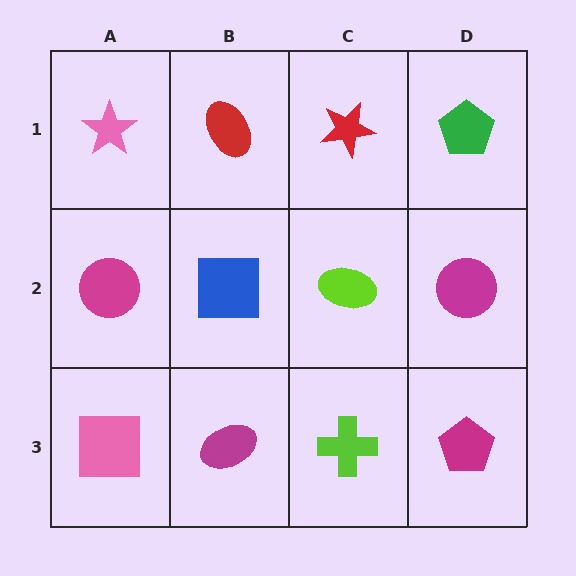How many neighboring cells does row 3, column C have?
3.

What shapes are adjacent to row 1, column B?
A blue square (row 2, column B), a pink star (row 1, column A), a red star (row 1, column C).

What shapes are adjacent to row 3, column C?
A lime ellipse (row 2, column C), a magenta ellipse (row 3, column B), a magenta pentagon (row 3, column D).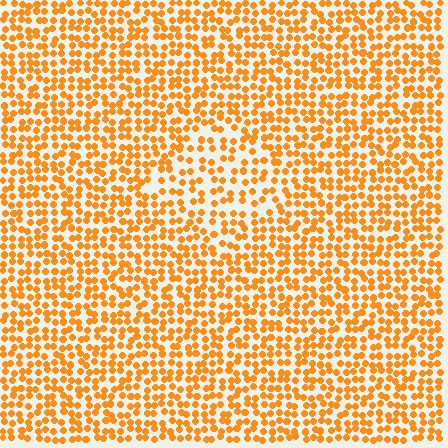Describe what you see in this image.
The image contains small orange elements arranged at two different densities. A diamond-shaped region is visible where the elements are less densely packed than the surrounding area.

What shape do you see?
I see a diamond.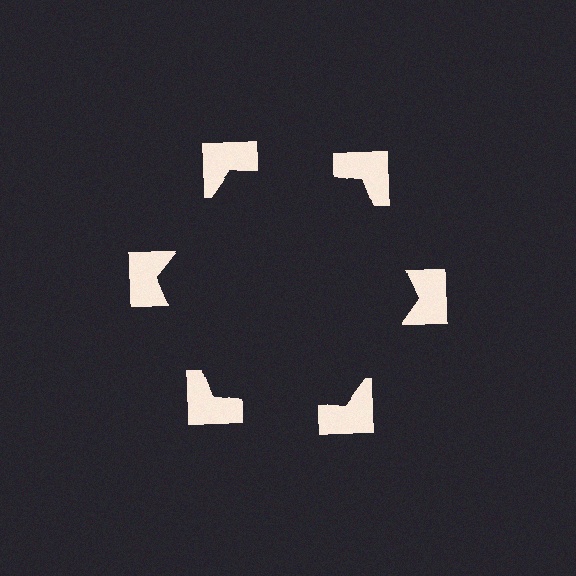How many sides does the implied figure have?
6 sides.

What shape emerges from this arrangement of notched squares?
An illusory hexagon — its edges are inferred from the aligned wedge cuts in the notched squares, not physically drawn.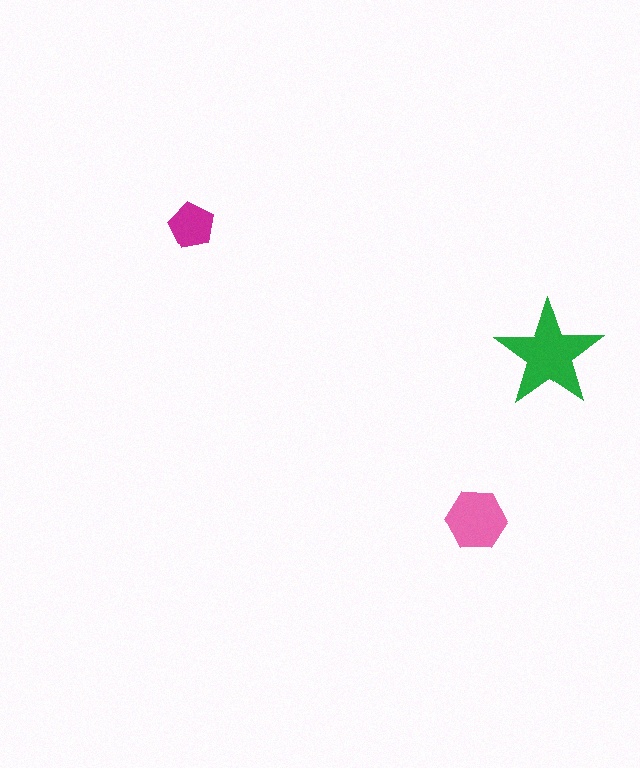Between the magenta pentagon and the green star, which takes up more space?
The green star.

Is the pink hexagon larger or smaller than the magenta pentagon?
Larger.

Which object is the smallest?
The magenta pentagon.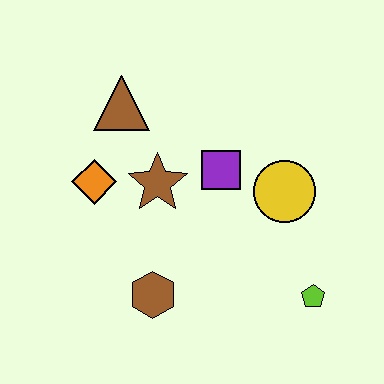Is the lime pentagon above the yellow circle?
No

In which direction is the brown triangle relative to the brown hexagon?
The brown triangle is above the brown hexagon.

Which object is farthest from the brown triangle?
The lime pentagon is farthest from the brown triangle.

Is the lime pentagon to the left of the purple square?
No